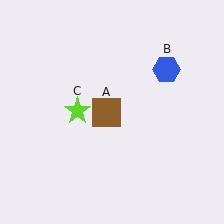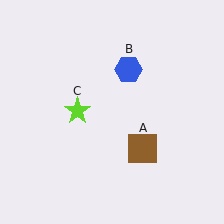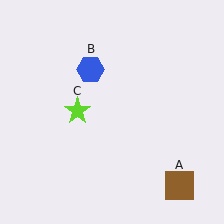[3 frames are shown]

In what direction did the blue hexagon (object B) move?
The blue hexagon (object B) moved left.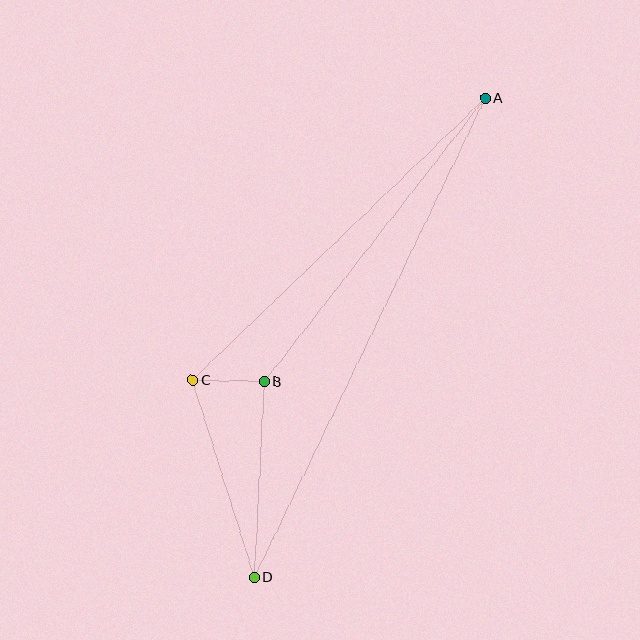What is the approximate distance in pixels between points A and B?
The distance between A and B is approximately 359 pixels.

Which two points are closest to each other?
Points B and C are closest to each other.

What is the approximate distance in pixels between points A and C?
The distance between A and C is approximately 406 pixels.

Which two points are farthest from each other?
Points A and D are farthest from each other.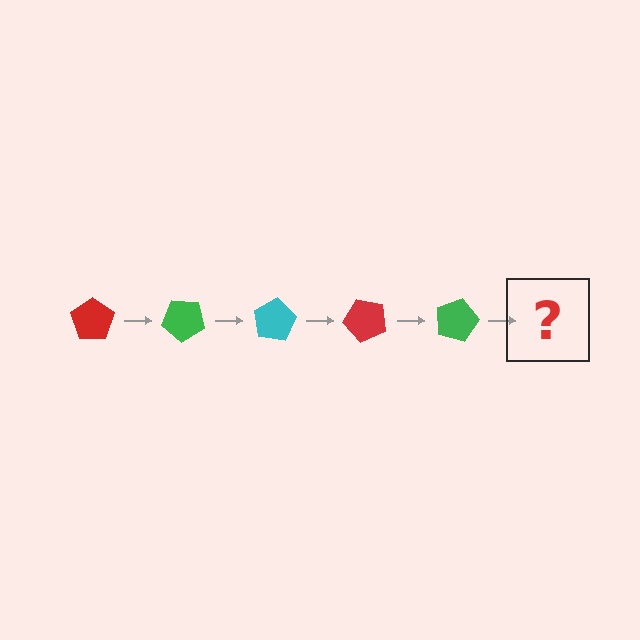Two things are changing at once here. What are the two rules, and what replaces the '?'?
The two rules are that it rotates 40 degrees each step and the color cycles through red, green, and cyan. The '?' should be a cyan pentagon, rotated 200 degrees from the start.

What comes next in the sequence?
The next element should be a cyan pentagon, rotated 200 degrees from the start.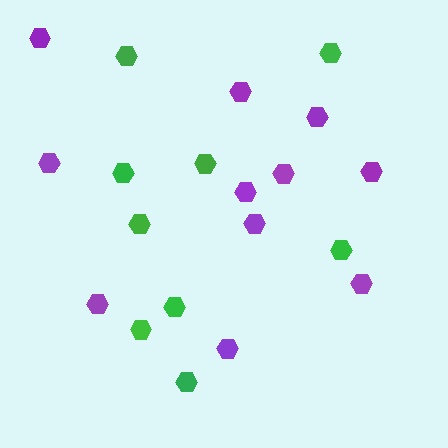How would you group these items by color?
There are 2 groups: one group of purple hexagons (11) and one group of green hexagons (9).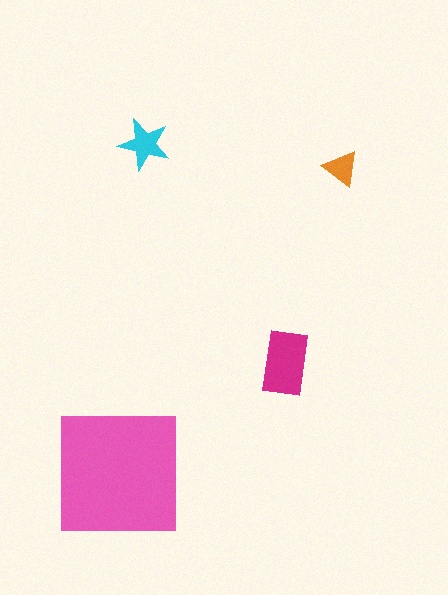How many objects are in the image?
There are 4 objects in the image.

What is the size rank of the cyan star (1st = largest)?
3rd.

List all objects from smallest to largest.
The orange triangle, the cyan star, the magenta rectangle, the pink square.